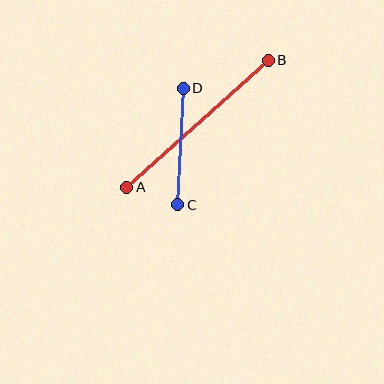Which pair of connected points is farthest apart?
Points A and B are farthest apart.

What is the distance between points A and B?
The distance is approximately 190 pixels.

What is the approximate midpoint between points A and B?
The midpoint is at approximately (198, 124) pixels.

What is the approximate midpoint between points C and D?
The midpoint is at approximately (181, 146) pixels.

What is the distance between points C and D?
The distance is approximately 117 pixels.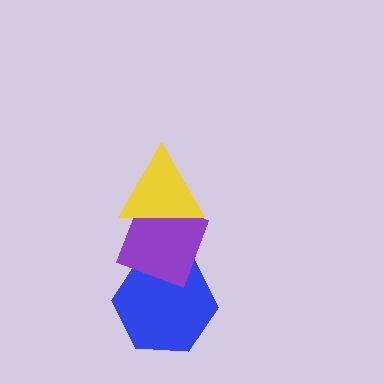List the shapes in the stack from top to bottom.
From top to bottom: the yellow triangle, the purple diamond, the blue hexagon.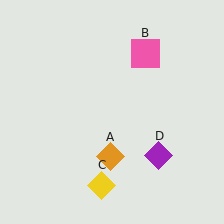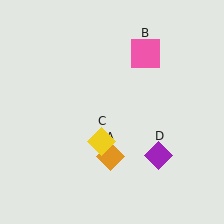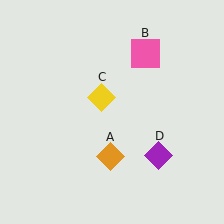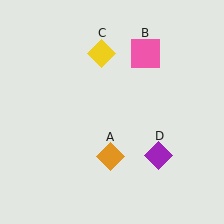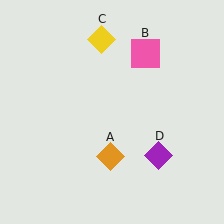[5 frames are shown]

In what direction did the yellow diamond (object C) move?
The yellow diamond (object C) moved up.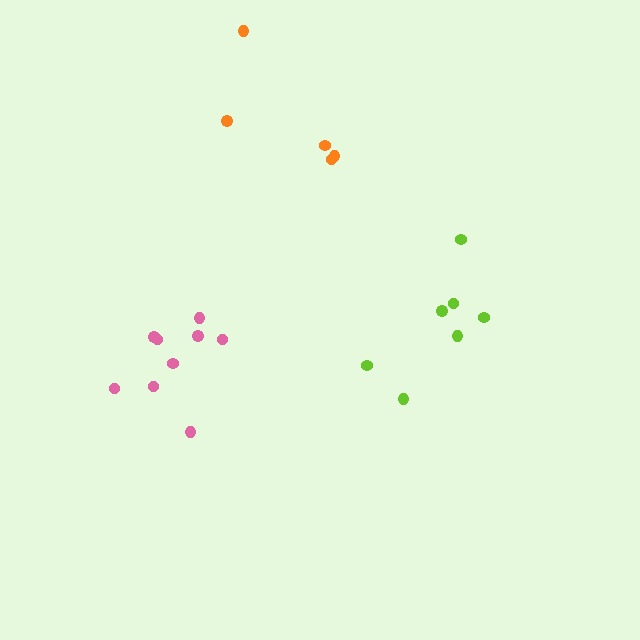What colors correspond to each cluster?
The clusters are colored: orange, lime, pink.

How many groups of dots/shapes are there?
There are 3 groups.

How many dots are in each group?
Group 1: 5 dots, Group 2: 7 dots, Group 3: 9 dots (21 total).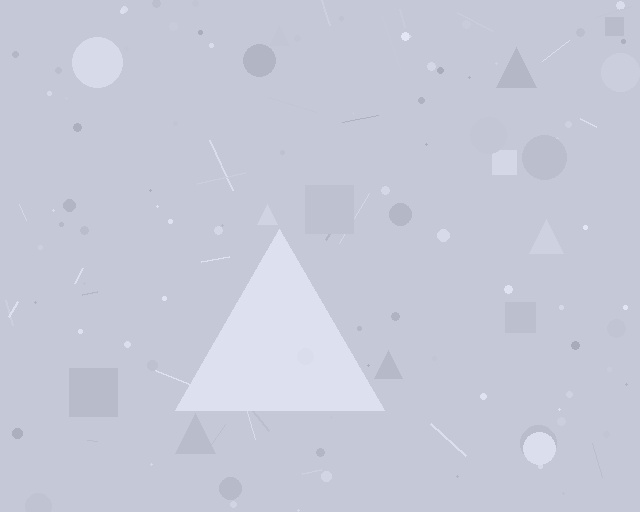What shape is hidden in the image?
A triangle is hidden in the image.